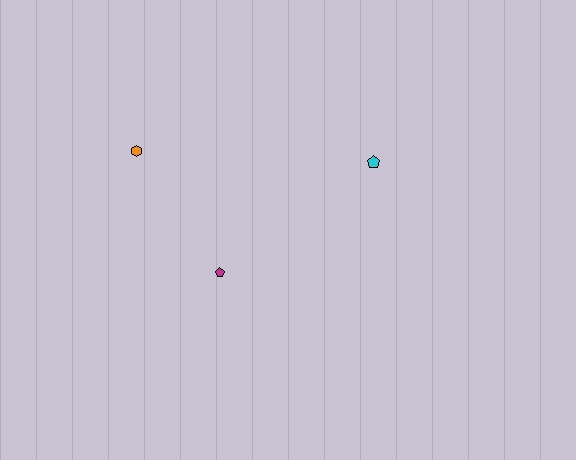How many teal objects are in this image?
There are no teal objects.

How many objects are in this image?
There are 3 objects.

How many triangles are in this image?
There are no triangles.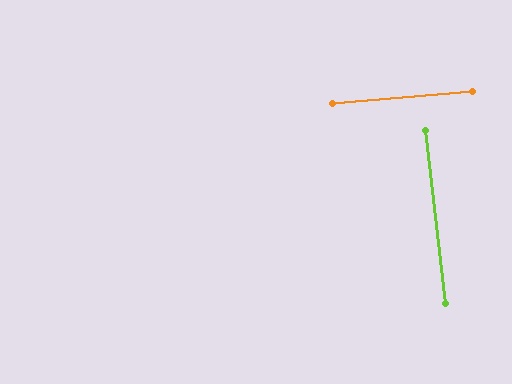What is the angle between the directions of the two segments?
Approximately 88 degrees.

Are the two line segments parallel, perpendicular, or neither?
Perpendicular — they meet at approximately 88°.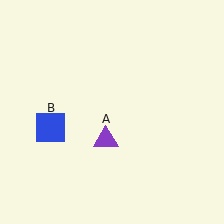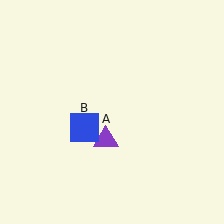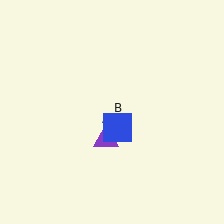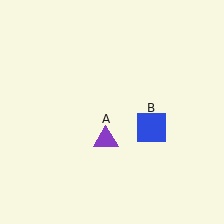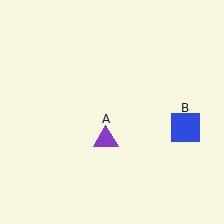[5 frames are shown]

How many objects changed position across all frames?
1 object changed position: blue square (object B).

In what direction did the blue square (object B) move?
The blue square (object B) moved right.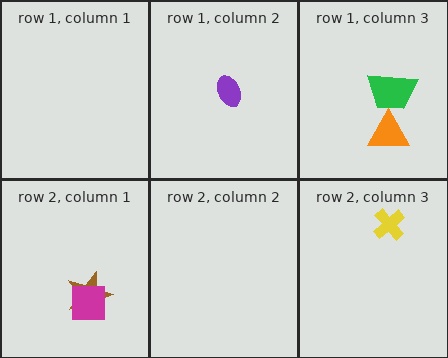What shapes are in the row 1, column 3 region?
The orange triangle, the green trapezoid.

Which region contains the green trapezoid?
The row 1, column 3 region.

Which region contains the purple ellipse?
The row 1, column 2 region.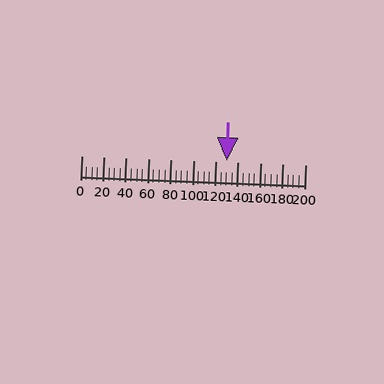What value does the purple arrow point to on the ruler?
The purple arrow points to approximately 130.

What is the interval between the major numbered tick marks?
The major tick marks are spaced 20 units apart.